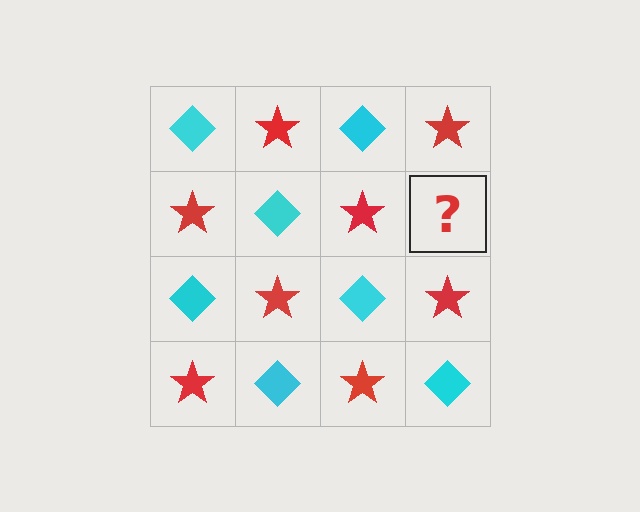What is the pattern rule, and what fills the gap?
The rule is that it alternates cyan diamond and red star in a checkerboard pattern. The gap should be filled with a cyan diamond.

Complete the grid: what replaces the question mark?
The question mark should be replaced with a cyan diamond.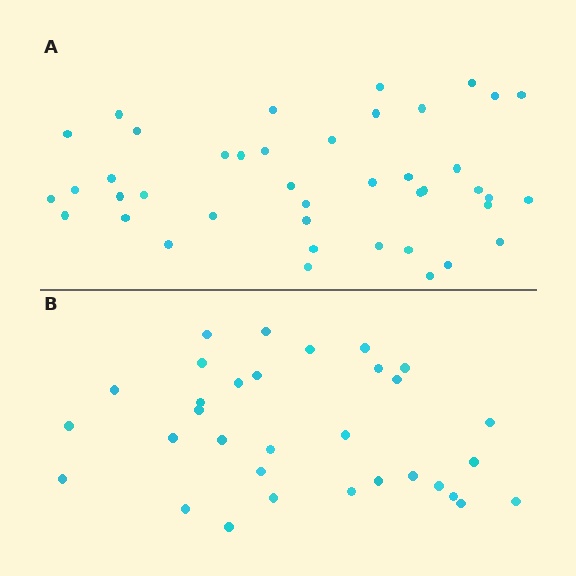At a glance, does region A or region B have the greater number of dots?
Region A (the top region) has more dots.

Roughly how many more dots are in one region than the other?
Region A has roughly 10 or so more dots than region B.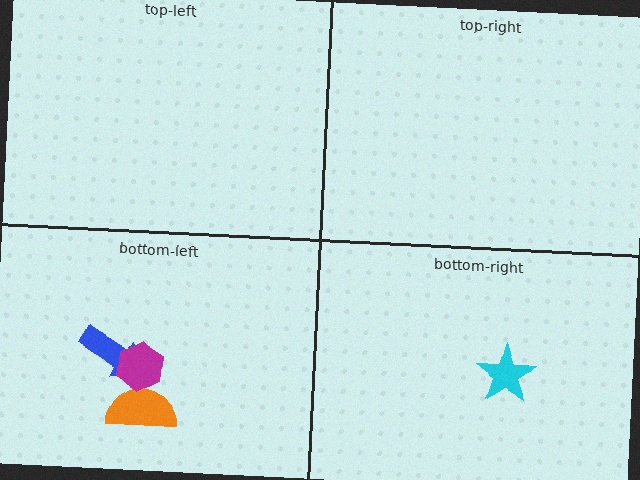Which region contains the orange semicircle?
The bottom-left region.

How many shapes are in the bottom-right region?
1.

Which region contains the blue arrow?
The bottom-left region.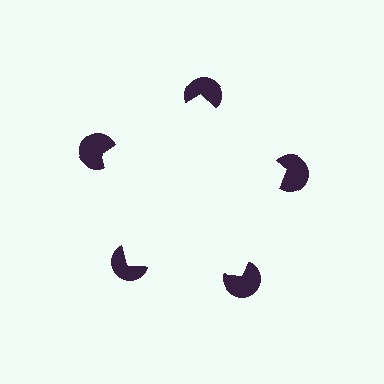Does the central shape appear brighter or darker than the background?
It typically appears slightly brighter than the background, even though no actual brightness change is drawn.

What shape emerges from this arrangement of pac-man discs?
An illusory pentagon — its edges are inferred from the aligned wedge cuts in the pac-man discs, not physically drawn.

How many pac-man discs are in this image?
There are 5 — one at each vertex of the illusory pentagon.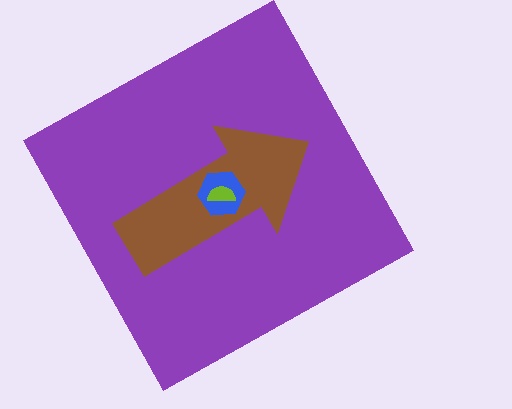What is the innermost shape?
The lime semicircle.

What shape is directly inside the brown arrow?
The blue hexagon.